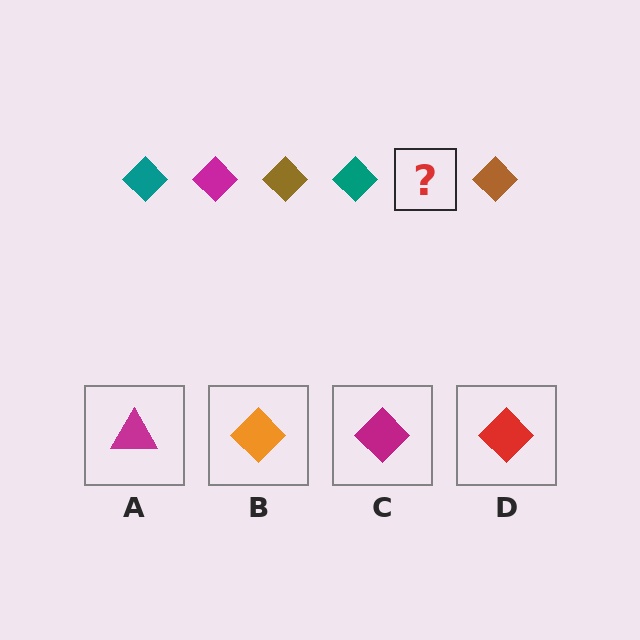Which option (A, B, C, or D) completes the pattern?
C.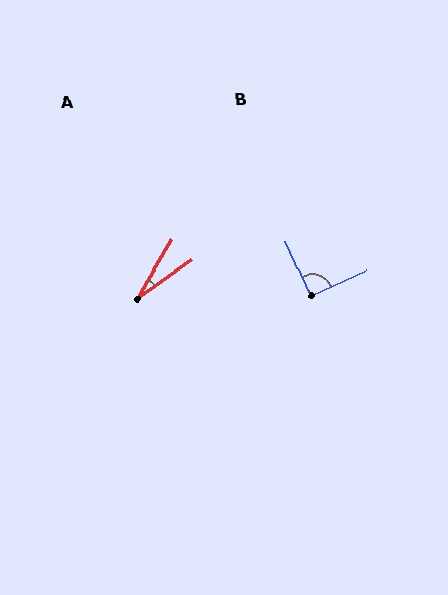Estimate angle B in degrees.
Approximately 90 degrees.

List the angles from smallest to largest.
A (24°), B (90°).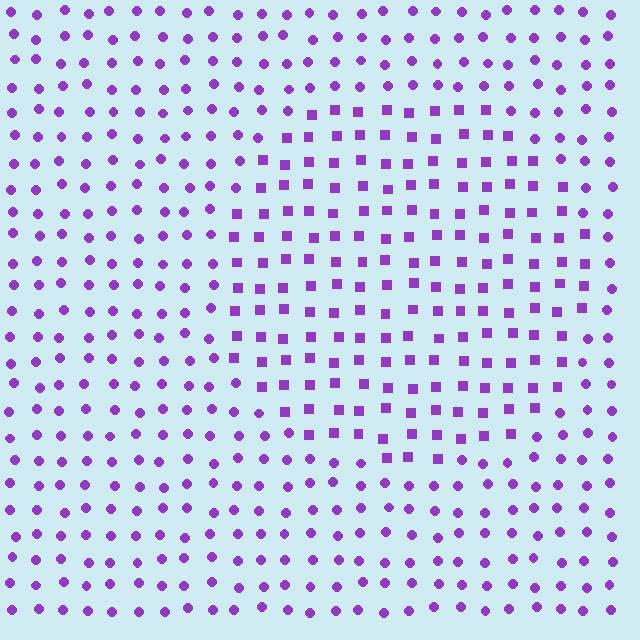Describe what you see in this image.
The image is filled with small purple elements arranged in a uniform grid. A circle-shaped region contains squares, while the surrounding area contains circles. The boundary is defined purely by the change in element shape.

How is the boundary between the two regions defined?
The boundary is defined by a change in element shape: squares inside vs. circles outside. All elements share the same color and spacing.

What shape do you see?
I see a circle.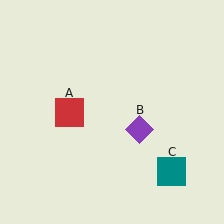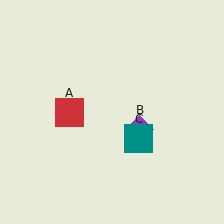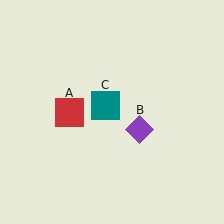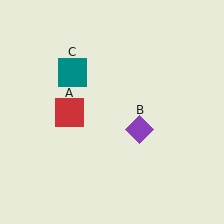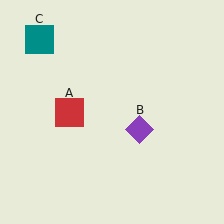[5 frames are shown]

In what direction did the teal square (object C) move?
The teal square (object C) moved up and to the left.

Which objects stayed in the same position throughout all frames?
Red square (object A) and purple diamond (object B) remained stationary.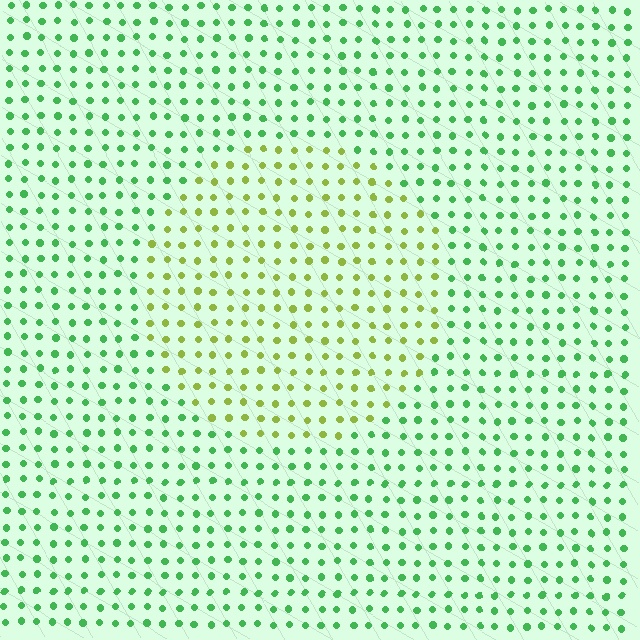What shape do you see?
I see a circle.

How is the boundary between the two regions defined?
The boundary is defined purely by a slight shift in hue (about 49 degrees). Spacing, size, and orientation are identical on both sides.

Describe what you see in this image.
The image is filled with small green elements in a uniform arrangement. A circle-shaped region is visible where the elements are tinted to a slightly different hue, forming a subtle color boundary.